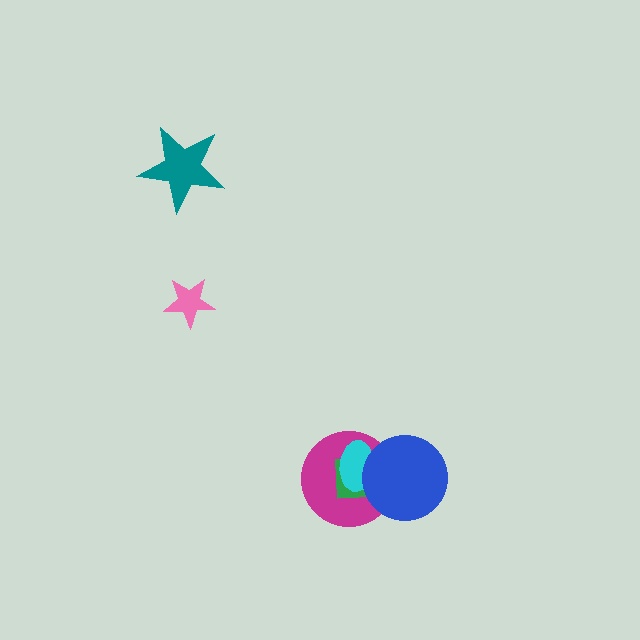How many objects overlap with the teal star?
0 objects overlap with the teal star.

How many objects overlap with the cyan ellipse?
3 objects overlap with the cyan ellipse.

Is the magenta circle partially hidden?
Yes, it is partially covered by another shape.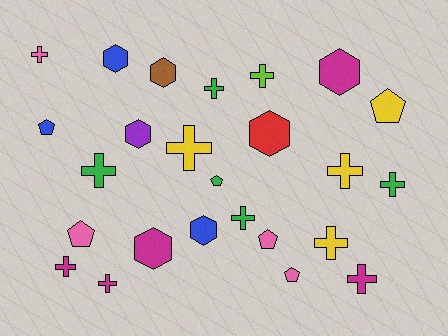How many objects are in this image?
There are 25 objects.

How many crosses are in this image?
There are 12 crosses.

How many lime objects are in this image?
There is 1 lime object.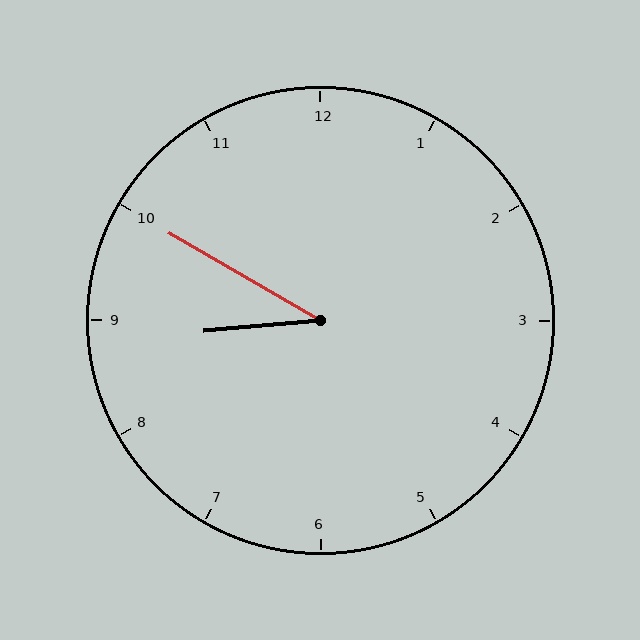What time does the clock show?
8:50.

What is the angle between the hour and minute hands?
Approximately 35 degrees.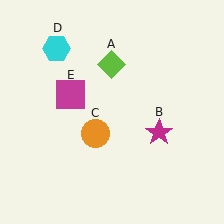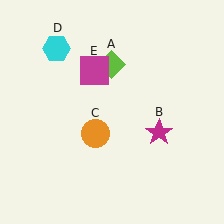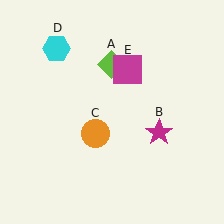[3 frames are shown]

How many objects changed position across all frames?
1 object changed position: magenta square (object E).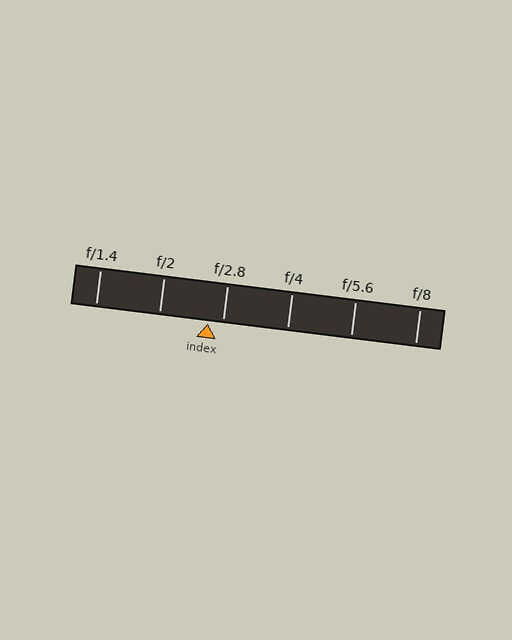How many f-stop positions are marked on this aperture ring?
There are 6 f-stop positions marked.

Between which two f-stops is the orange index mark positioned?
The index mark is between f/2 and f/2.8.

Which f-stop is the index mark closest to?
The index mark is closest to f/2.8.